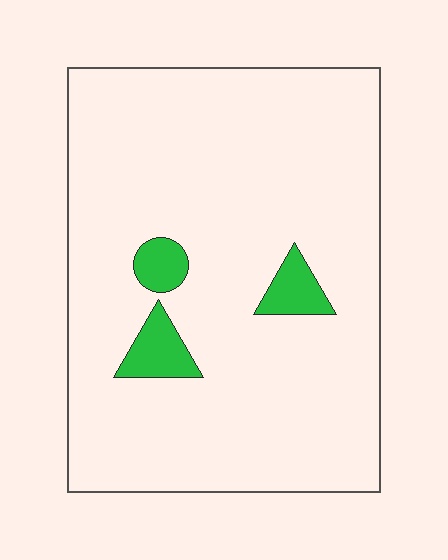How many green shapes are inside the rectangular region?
3.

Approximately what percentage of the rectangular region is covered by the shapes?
Approximately 5%.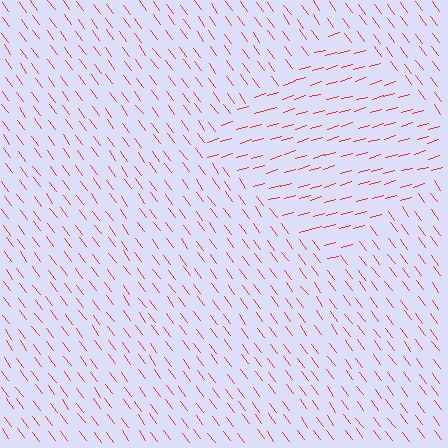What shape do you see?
I see a diamond.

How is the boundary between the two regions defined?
The boundary is defined purely by a change in line orientation (approximately 69 degrees difference). All lines are the same color and thickness.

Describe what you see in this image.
The image is filled with small red line segments. A diamond region in the image has lines oriented differently from the surrounding lines, creating a visible texture boundary.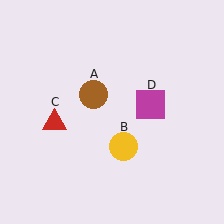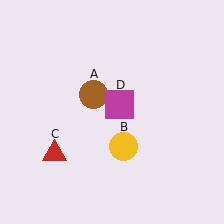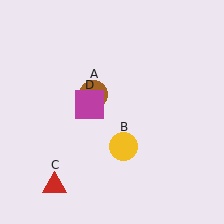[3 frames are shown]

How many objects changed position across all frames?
2 objects changed position: red triangle (object C), magenta square (object D).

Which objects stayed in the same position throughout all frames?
Brown circle (object A) and yellow circle (object B) remained stationary.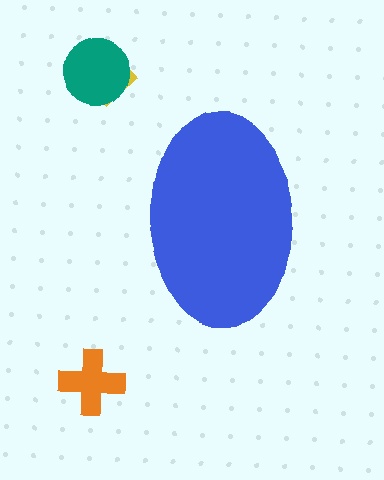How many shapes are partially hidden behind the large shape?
0 shapes are partially hidden.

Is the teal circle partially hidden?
No, the teal circle is fully visible.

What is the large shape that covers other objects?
A blue ellipse.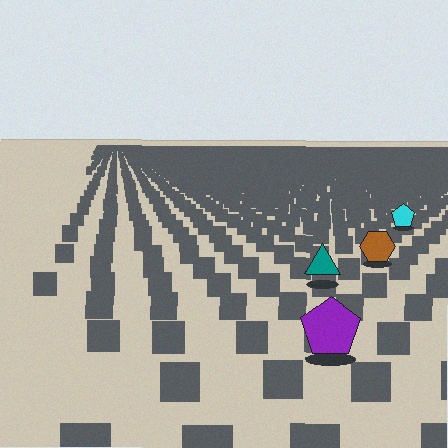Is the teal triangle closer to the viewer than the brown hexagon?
Yes. The teal triangle is closer — you can tell from the texture gradient: the ground texture is coarser near it.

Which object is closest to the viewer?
The purple pentagon is closest. The texture marks near it are larger and more spread out.